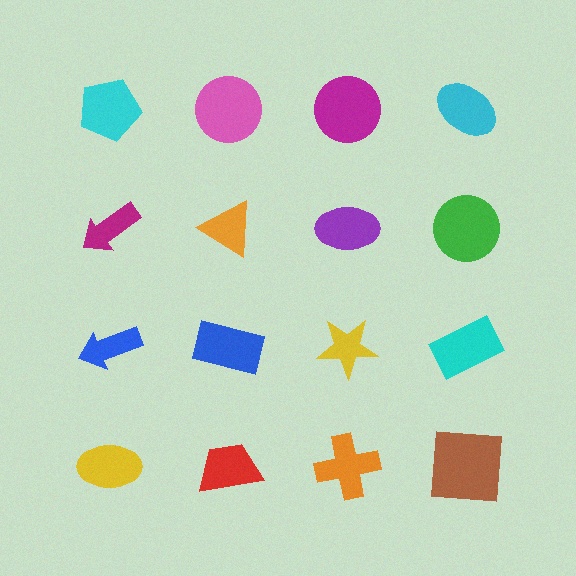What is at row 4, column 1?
A yellow ellipse.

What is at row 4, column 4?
A brown square.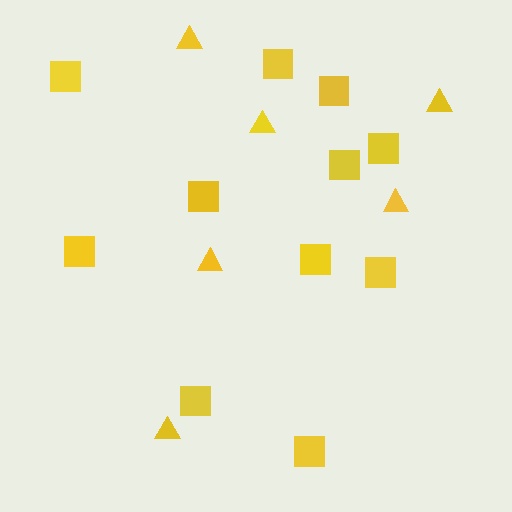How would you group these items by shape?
There are 2 groups: one group of squares (11) and one group of triangles (6).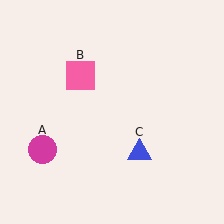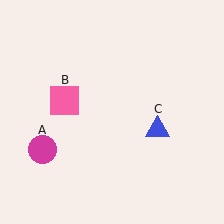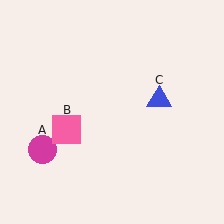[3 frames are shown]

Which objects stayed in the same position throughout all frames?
Magenta circle (object A) remained stationary.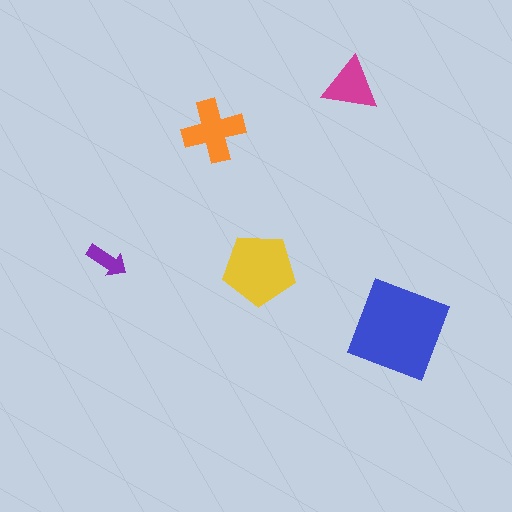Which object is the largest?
The blue diamond.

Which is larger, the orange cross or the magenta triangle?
The orange cross.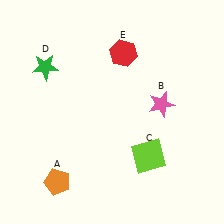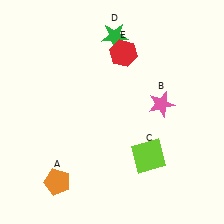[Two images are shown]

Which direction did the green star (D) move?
The green star (D) moved right.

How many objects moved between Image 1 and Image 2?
1 object moved between the two images.